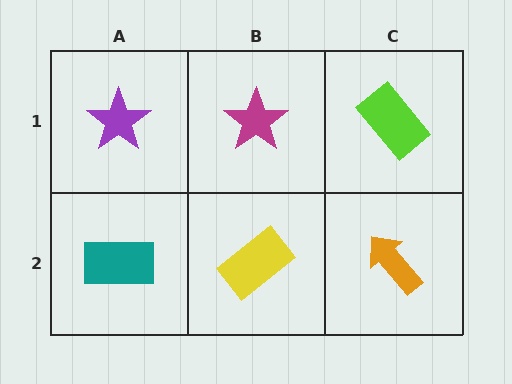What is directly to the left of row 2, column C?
A yellow rectangle.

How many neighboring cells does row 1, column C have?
2.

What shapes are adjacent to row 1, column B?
A yellow rectangle (row 2, column B), a purple star (row 1, column A), a lime rectangle (row 1, column C).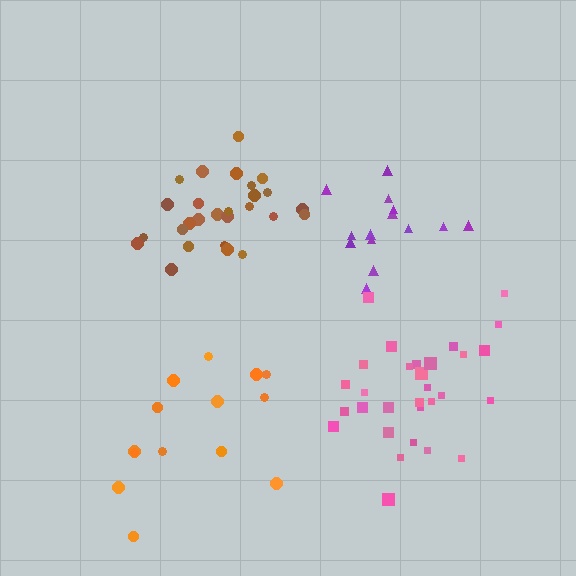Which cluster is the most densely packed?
Brown.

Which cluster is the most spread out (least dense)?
Orange.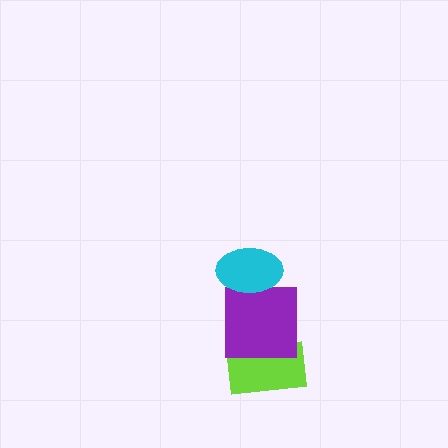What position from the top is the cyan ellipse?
The cyan ellipse is 1st from the top.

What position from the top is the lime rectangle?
The lime rectangle is 3rd from the top.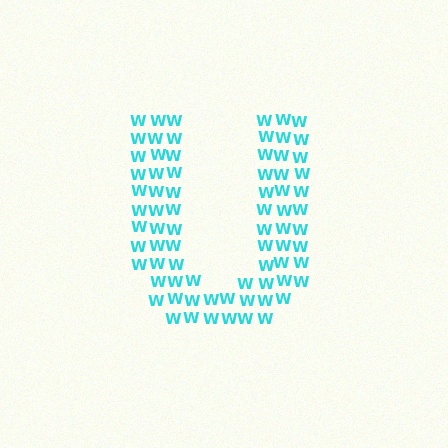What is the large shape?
The large shape is the letter U.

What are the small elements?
The small elements are letter W's.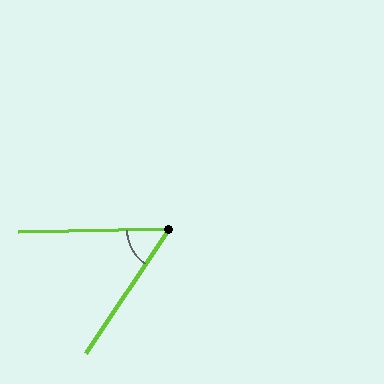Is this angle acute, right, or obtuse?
It is acute.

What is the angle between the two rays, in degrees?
Approximately 55 degrees.